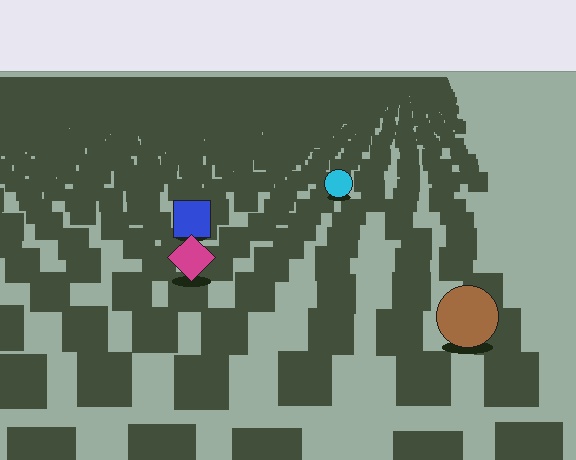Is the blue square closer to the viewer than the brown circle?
No. The brown circle is closer — you can tell from the texture gradient: the ground texture is coarser near it.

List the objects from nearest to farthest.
From nearest to farthest: the brown circle, the magenta diamond, the blue square, the cyan circle.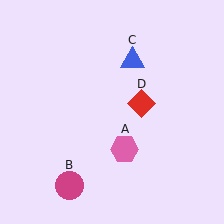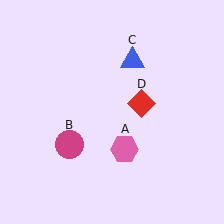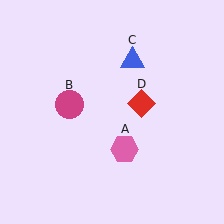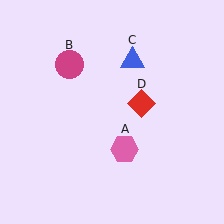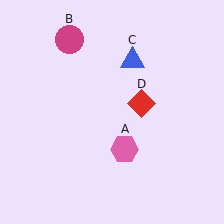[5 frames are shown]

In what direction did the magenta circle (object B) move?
The magenta circle (object B) moved up.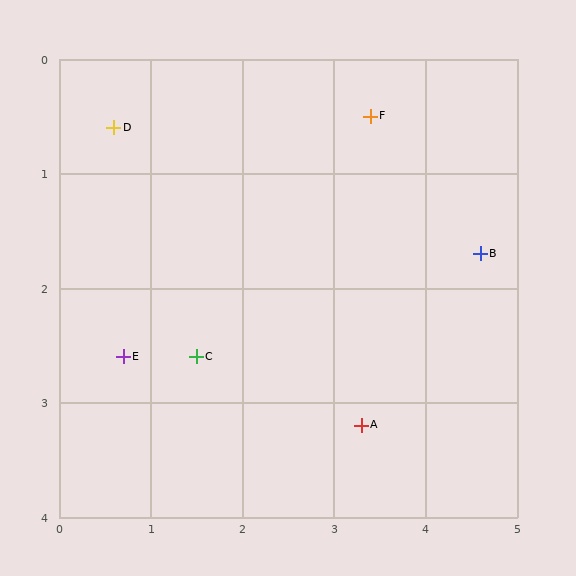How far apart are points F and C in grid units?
Points F and C are about 2.8 grid units apart.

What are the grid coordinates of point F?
Point F is at approximately (3.4, 0.5).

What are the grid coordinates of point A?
Point A is at approximately (3.3, 3.2).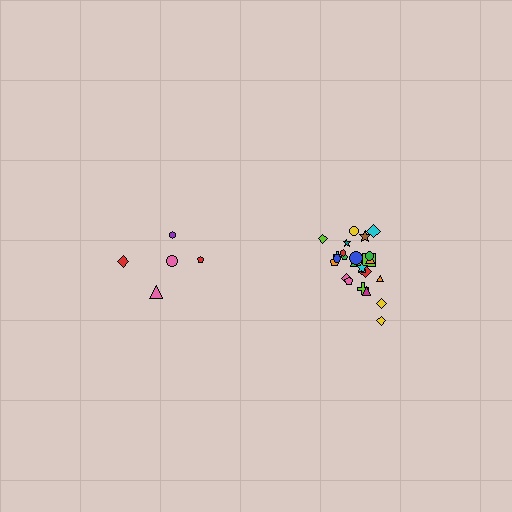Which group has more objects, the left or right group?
The right group.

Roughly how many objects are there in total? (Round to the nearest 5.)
Roughly 30 objects in total.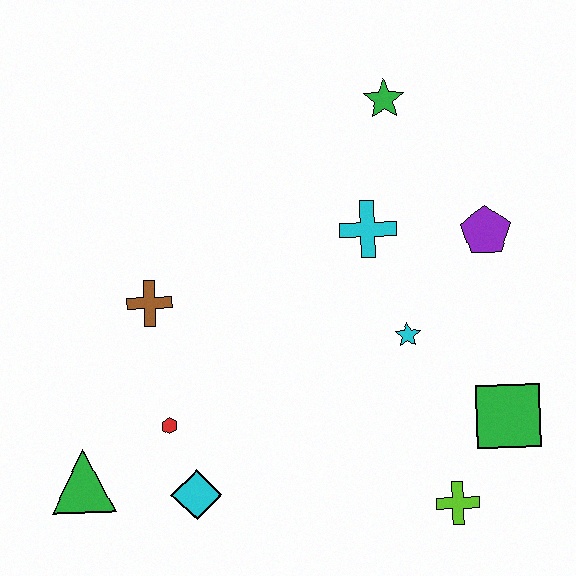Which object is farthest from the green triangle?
The green star is farthest from the green triangle.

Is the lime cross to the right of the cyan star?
Yes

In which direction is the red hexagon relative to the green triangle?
The red hexagon is to the right of the green triangle.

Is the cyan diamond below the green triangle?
Yes